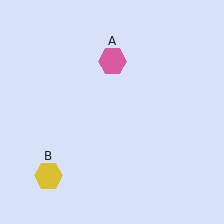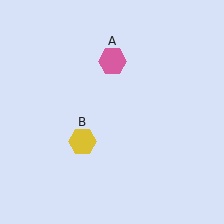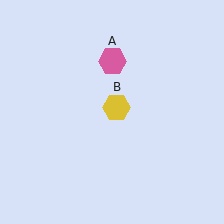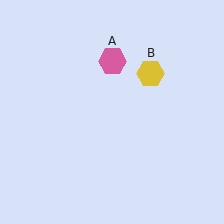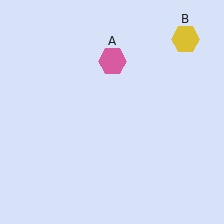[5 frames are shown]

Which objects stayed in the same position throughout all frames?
Pink hexagon (object A) remained stationary.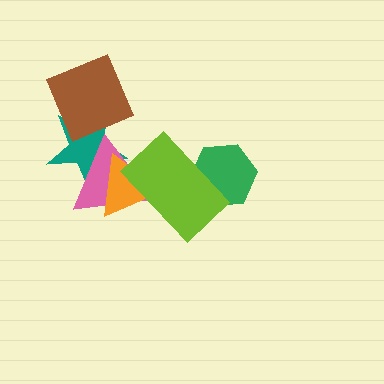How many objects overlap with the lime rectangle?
3 objects overlap with the lime rectangle.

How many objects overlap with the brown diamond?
1 object overlaps with the brown diamond.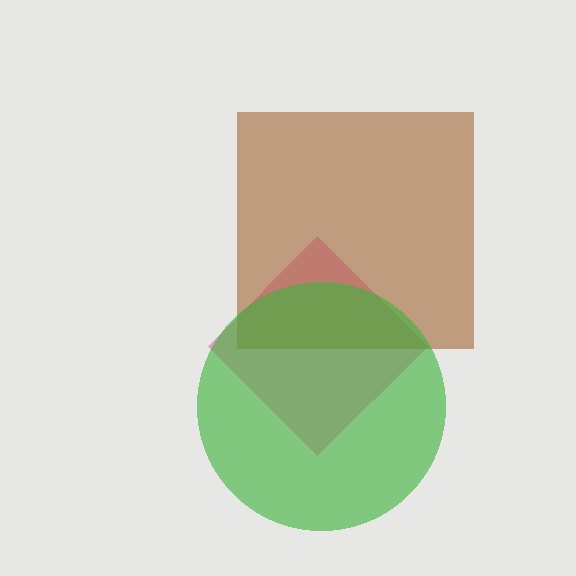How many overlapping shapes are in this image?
There are 3 overlapping shapes in the image.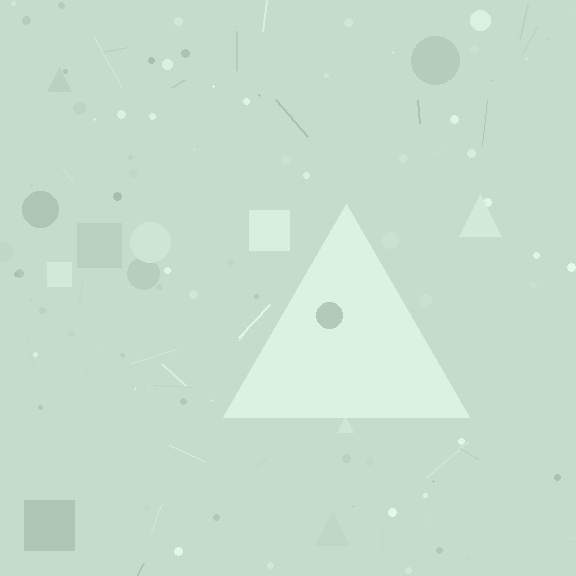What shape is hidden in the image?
A triangle is hidden in the image.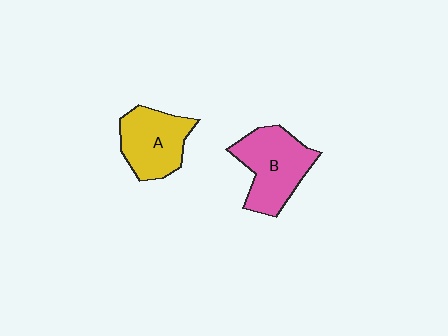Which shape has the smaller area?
Shape A (yellow).